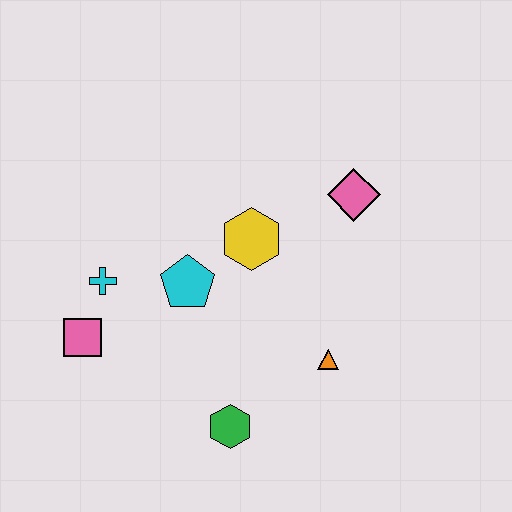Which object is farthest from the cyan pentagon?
The pink diamond is farthest from the cyan pentagon.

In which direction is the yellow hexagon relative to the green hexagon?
The yellow hexagon is above the green hexagon.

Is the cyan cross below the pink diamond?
Yes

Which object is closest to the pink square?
The cyan cross is closest to the pink square.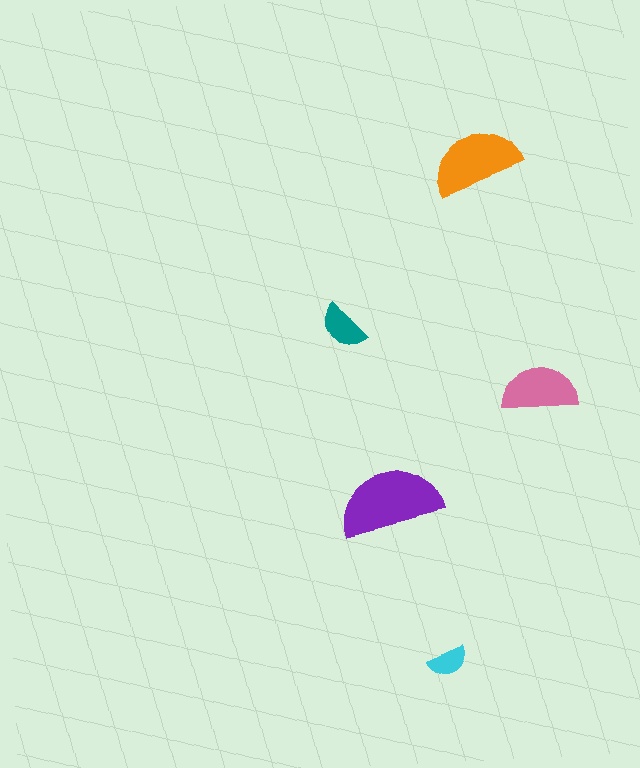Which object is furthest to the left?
The teal semicircle is leftmost.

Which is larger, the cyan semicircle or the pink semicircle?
The pink one.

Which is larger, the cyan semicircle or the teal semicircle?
The teal one.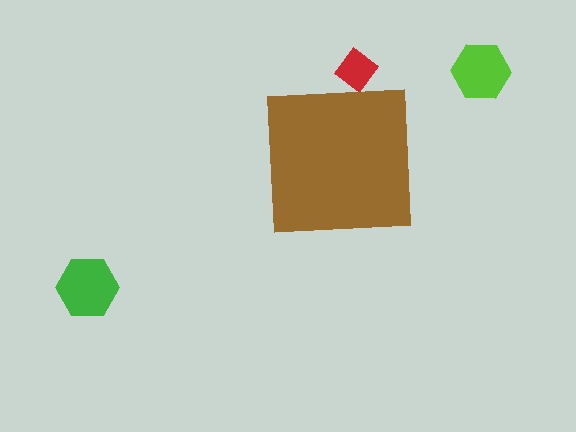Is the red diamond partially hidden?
Yes, the red diamond is partially hidden behind the brown square.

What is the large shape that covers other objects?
A brown square.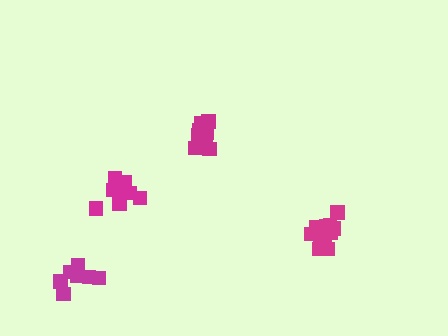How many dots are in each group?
Group 1: 9 dots, Group 2: 8 dots, Group 3: 7 dots, Group 4: 11 dots (35 total).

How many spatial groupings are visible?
There are 4 spatial groupings.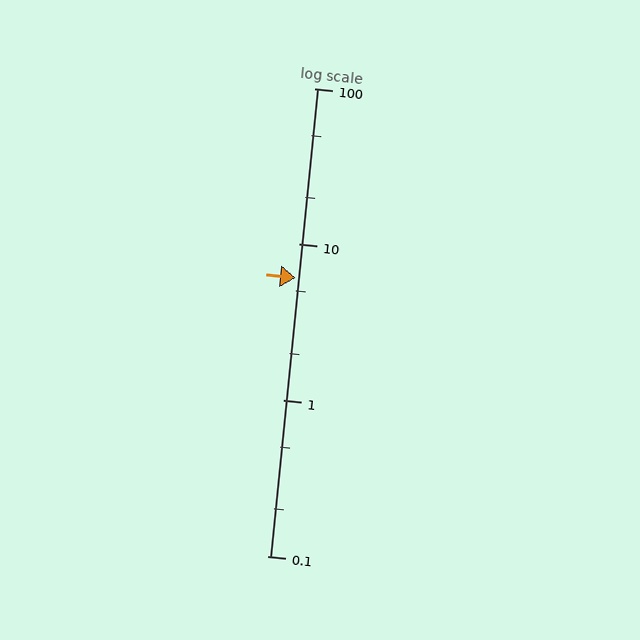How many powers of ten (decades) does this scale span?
The scale spans 3 decades, from 0.1 to 100.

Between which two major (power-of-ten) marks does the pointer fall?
The pointer is between 1 and 10.